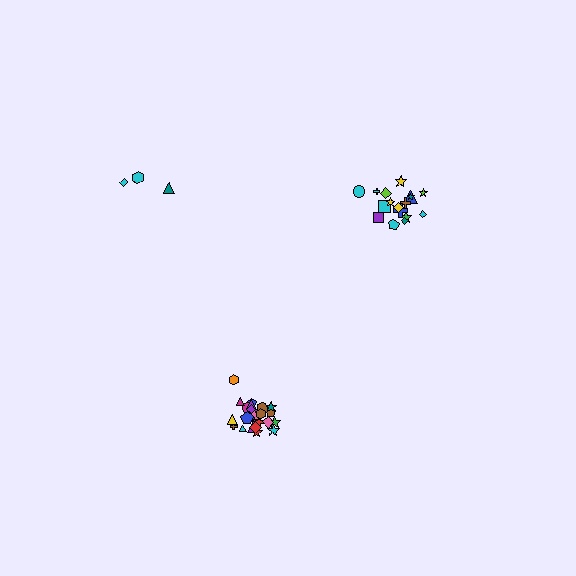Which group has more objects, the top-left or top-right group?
The top-right group.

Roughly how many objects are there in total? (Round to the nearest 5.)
Roughly 45 objects in total.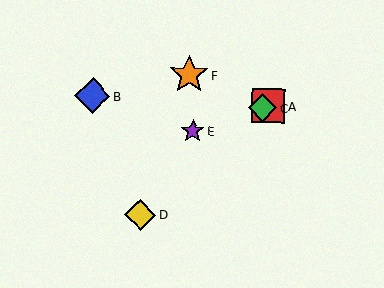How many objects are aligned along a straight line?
3 objects (A, C, E) are aligned along a straight line.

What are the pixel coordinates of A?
Object A is at (268, 106).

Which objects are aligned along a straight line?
Objects A, C, E are aligned along a straight line.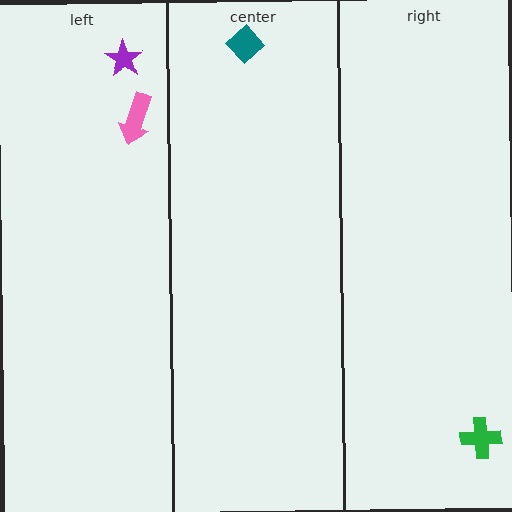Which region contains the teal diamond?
The center region.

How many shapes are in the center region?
1.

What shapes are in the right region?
The green cross.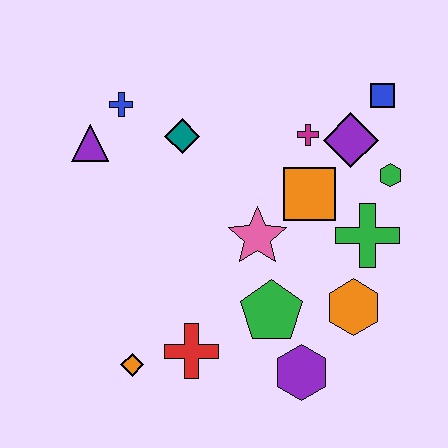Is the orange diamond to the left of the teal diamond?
Yes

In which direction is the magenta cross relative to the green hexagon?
The magenta cross is to the left of the green hexagon.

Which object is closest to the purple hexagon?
The green pentagon is closest to the purple hexagon.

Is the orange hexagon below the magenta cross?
Yes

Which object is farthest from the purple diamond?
The orange diamond is farthest from the purple diamond.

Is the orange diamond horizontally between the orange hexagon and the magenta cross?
No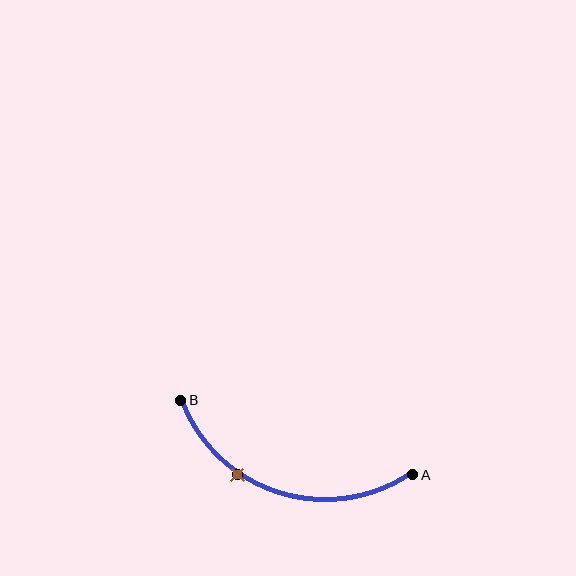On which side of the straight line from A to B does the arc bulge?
The arc bulges below the straight line connecting A and B.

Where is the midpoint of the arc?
The arc midpoint is the point on the curve farthest from the straight line joining A and B. It sits below that line.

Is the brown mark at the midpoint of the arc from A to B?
No. The brown mark lies on the arc but is closer to endpoint B. The arc midpoint would be at the point on the curve equidistant along the arc from both A and B.